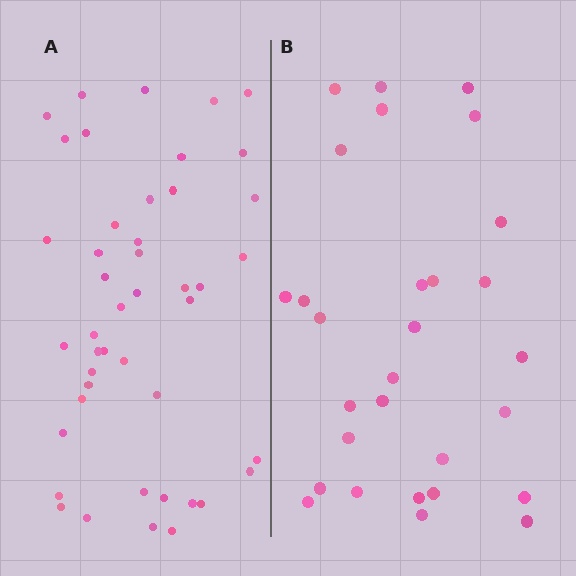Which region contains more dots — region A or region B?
Region A (the left region) has more dots.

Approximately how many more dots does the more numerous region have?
Region A has approximately 15 more dots than region B.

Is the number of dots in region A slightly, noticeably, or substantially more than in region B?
Region A has substantially more. The ratio is roughly 1.6 to 1.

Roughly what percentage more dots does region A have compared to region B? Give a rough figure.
About 55% more.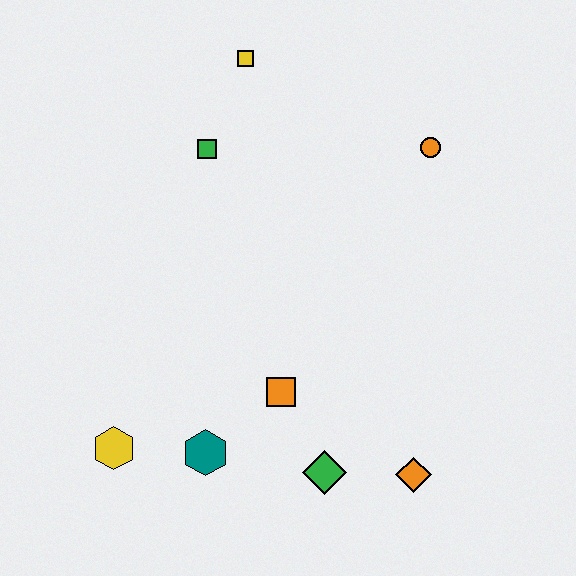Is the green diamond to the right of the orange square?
Yes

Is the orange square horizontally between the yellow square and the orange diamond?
Yes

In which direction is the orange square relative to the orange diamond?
The orange square is to the left of the orange diamond.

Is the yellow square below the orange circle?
No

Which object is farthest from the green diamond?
The yellow square is farthest from the green diamond.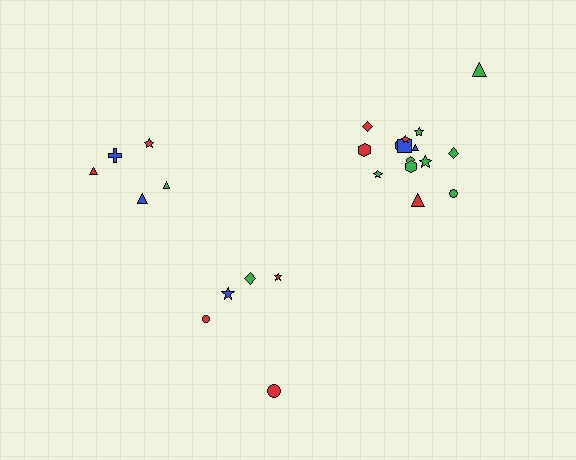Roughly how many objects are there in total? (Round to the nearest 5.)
Roughly 25 objects in total.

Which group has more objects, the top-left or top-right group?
The top-right group.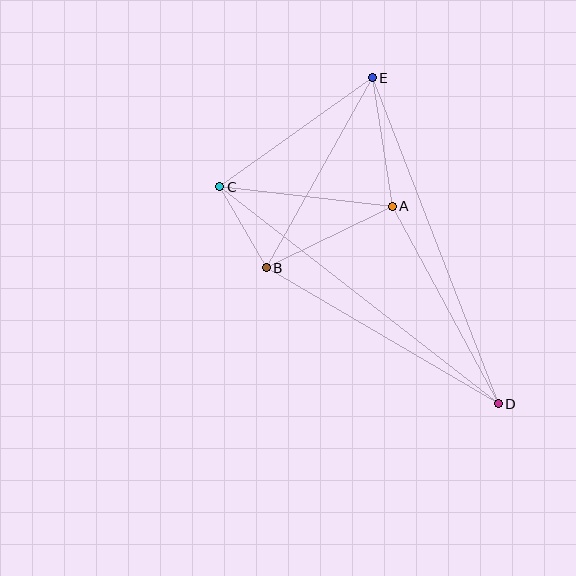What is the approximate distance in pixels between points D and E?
The distance between D and E is approximately 349 pixels.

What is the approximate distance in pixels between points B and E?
The distance between B and E is approximately 217 pixels.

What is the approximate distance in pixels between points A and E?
The distance between A and E is approximately 130 pixels.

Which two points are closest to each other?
Points B and C are closest to each other.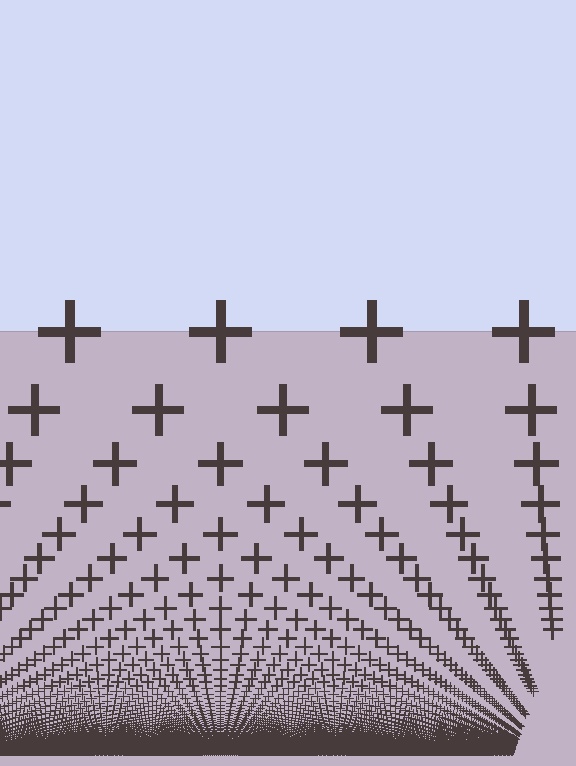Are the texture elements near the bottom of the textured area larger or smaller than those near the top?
Smaller. The gradient is inverted — elements near the bottom are smaller and denser.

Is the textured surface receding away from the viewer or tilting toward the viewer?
The surface appears to tilt toward the viewer. Texture elements get larger and sparser toward the top.